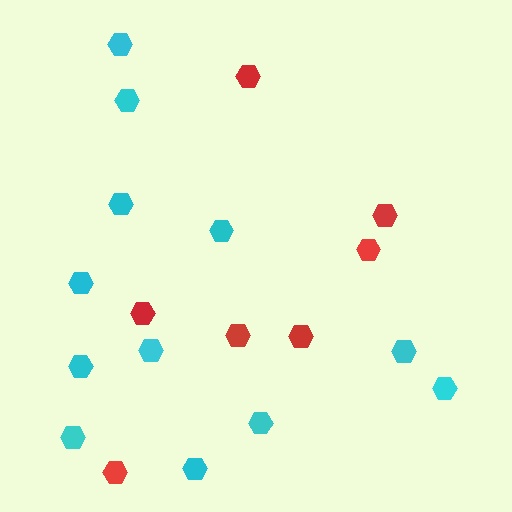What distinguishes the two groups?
There are 2 groups: one group of red hexagons (7) and one group of cyan hexagons (12).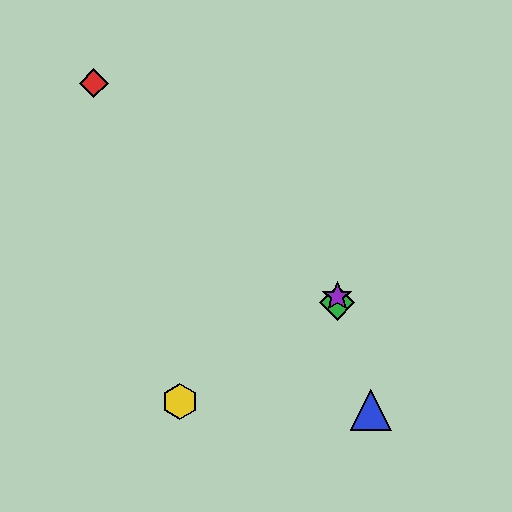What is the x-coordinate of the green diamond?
The green diamond is at x≈337.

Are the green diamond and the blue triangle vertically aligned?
No, the green diamond is at x≈337 and the blue triangle is at x≈371.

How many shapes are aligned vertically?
2 shapes (the green diamond, the purple star) are aligned vertically.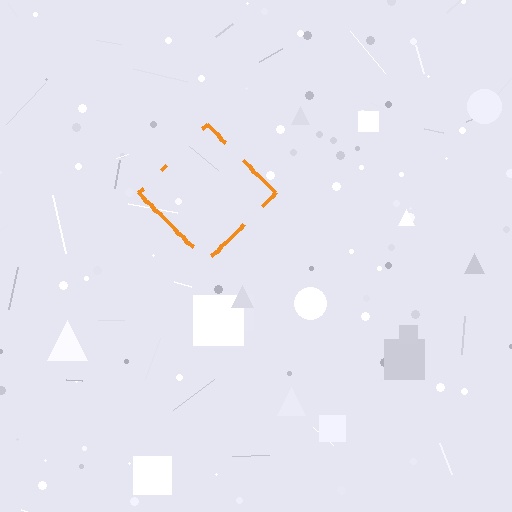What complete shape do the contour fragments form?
The contour fragments form a diamond.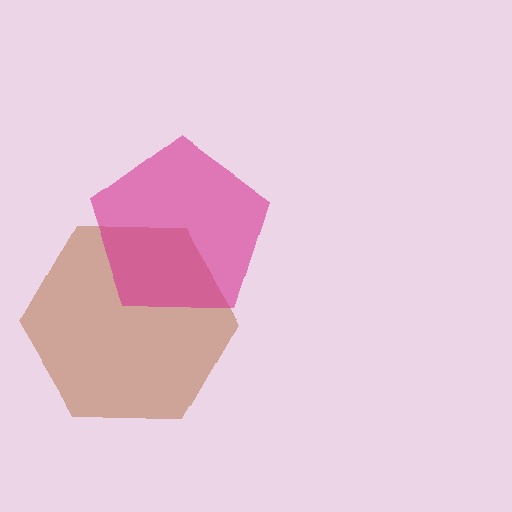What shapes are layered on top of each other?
The layered shapes are: a brown hexagon, a magenta pentagon.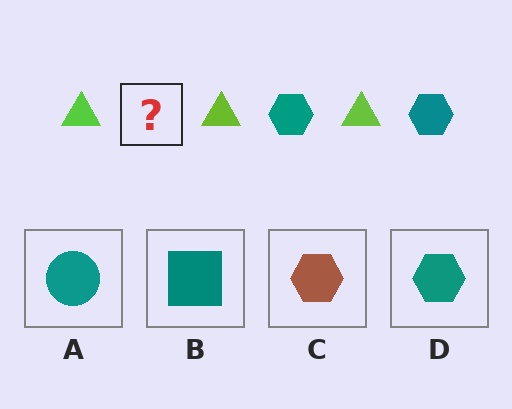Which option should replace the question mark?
Option D.